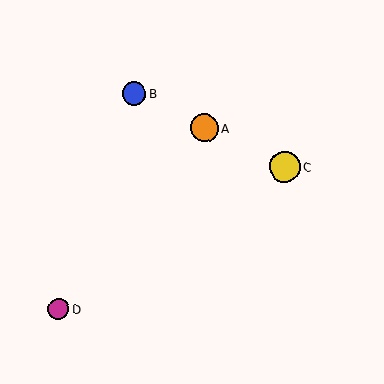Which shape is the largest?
The yellow circle (labeled C) is the largest.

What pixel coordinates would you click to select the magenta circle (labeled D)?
Click at (59, 309) to select the magenta circle D.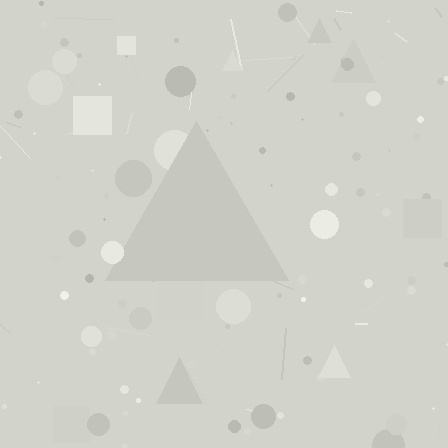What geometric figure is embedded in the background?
A triangle is embedded in the background.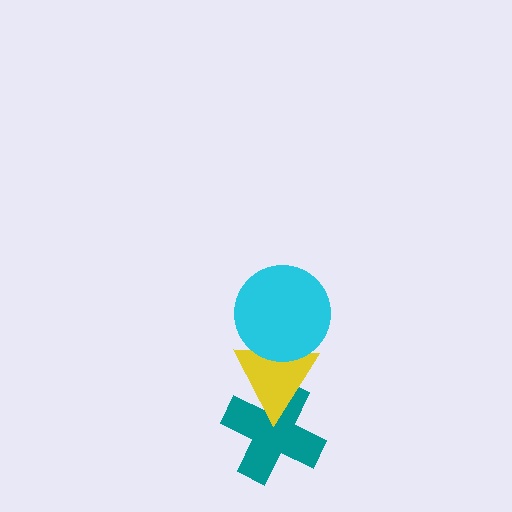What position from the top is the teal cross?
The teal cross is 3rd from the top.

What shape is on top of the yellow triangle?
The cyan circle is on top of the yellow triangle.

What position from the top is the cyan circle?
The cyan circle is 1st from the top.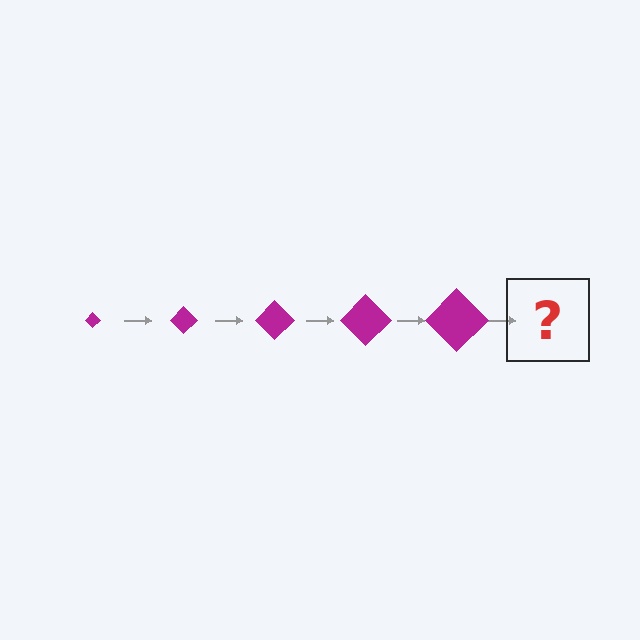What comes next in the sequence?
The next element should be a magenta diamond, larger than the previous one.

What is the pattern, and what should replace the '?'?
The pattern is that the diamond gets progressively larger each step. The '?' should be a magenta diamond, larger than the previous one.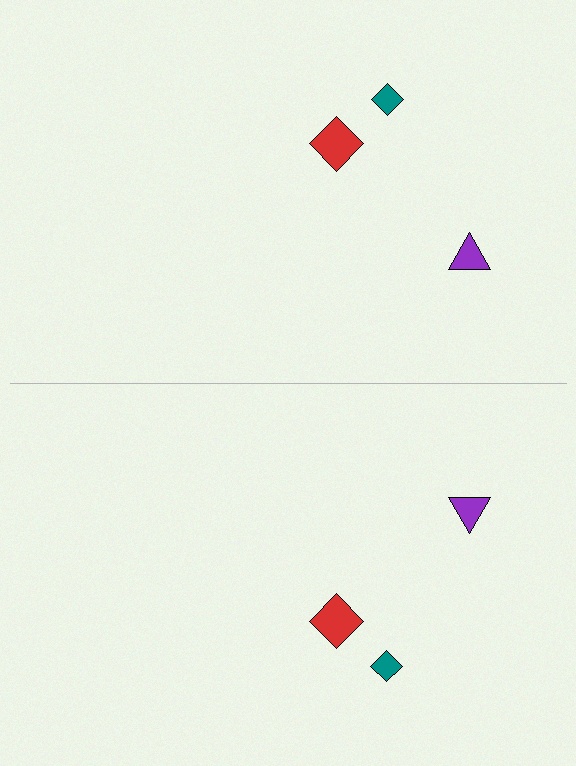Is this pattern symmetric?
Yes, this pattern has bilateral (reflection) symmetry.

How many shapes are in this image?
There are 6 shapes in this image.